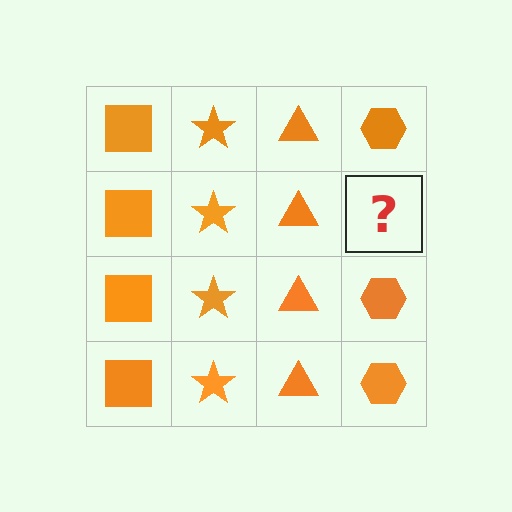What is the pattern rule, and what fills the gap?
The rule is that each column has a consistent shape. The gap should be filled with an orange hexagon.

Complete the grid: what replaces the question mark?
The question mark should be replaced with an orange hexagon.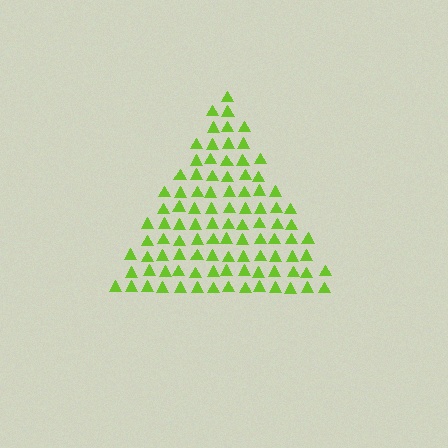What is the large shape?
The large shape is a triangle.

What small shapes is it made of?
It is made of small triangles.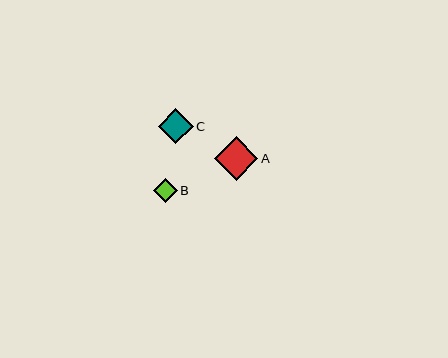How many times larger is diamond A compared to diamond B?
Diamond A is approximately 1.8 times the size of diamond B.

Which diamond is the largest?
Diamond A is the largest with a size of approximately 44 pixels.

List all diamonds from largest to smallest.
From largest to smallest: A, C, B.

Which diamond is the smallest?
Diamond B is the smallest with a size of approximately 24 pixels.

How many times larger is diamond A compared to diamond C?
Diamond A is approximately 1.3 times the size of diamond C.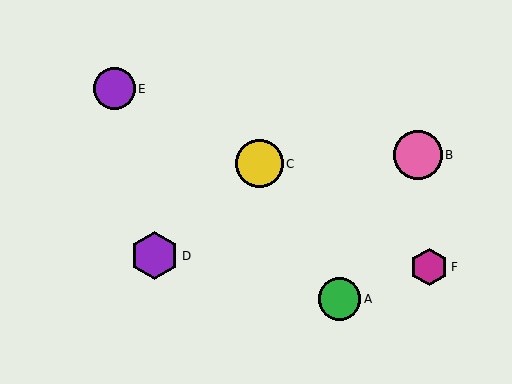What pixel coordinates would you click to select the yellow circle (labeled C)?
Click at (259, 164) to select the yellow circle C.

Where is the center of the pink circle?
The center of the pink circle is at (418, 155).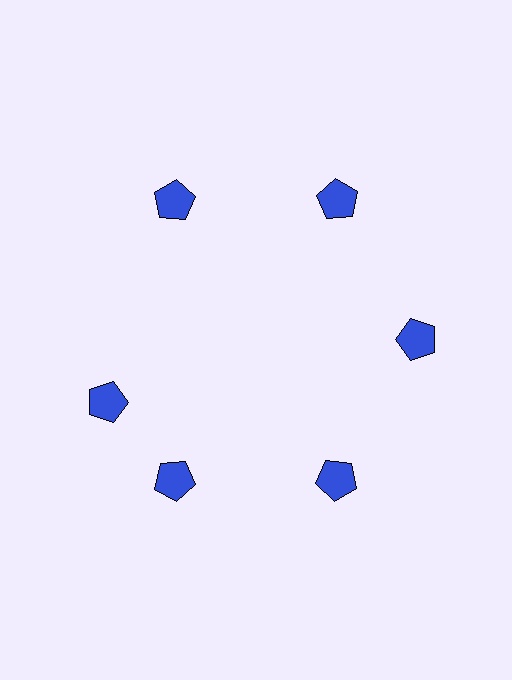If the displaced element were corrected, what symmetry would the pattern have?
It would have 6-fold rotational symmetry — the pattern would map onto itself every 60 degrees.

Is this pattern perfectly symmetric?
No. The 6 blue pentagons are arranged in a ring, but one element near the 9 o'clock position is rotated out of alignment along the ring, breaking the 6-fold rotational symmetry.